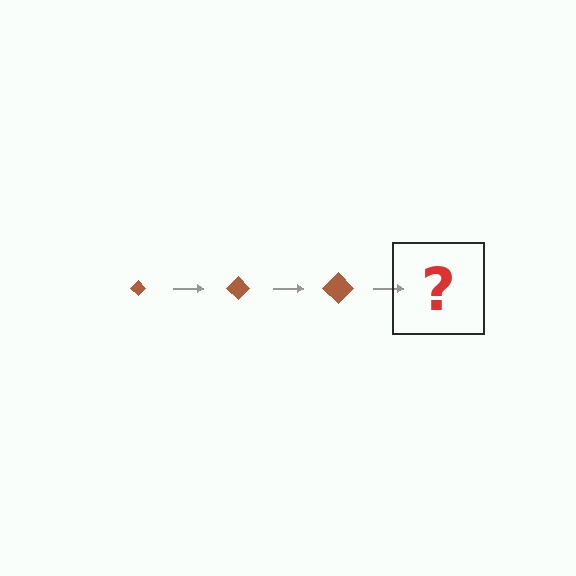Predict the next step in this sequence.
The next step is a brown diamond, larger than the previous one.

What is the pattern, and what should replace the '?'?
The pattern is that the diamond gets progressively larger each step. The '?' should be a brown diamond, larger than the previous one.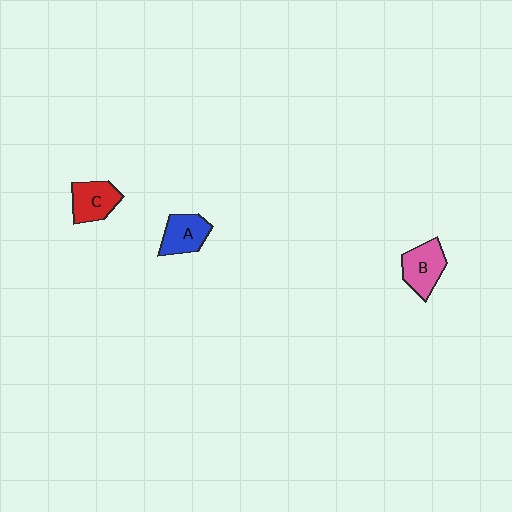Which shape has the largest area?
Shape B (pink).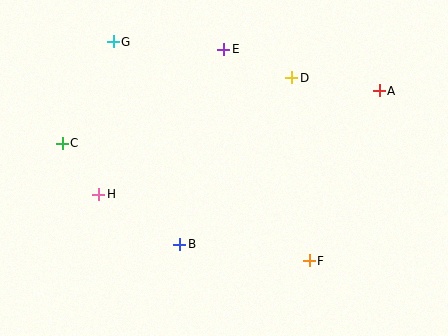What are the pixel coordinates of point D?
Point D is at (292, 78).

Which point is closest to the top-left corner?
Point G is closest to the top-left corner.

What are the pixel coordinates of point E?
Point E is at (224, 50).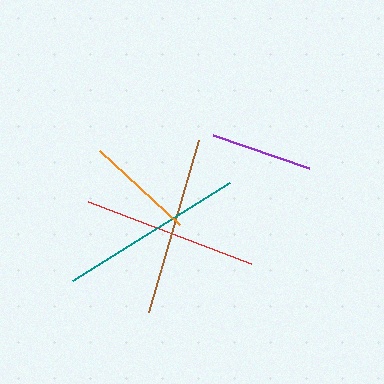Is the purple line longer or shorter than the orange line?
The orange line is longer than the purple line.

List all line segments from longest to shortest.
From longest to shortest: teal, brown, red, orange, purple.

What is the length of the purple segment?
The purple segment is approximately 102 pixels long.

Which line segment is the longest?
The teal line is the longest at approximately 185 pixels.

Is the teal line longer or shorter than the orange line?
The teal line is longer than the orange line.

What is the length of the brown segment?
The brown segment is approximately 179 pixels long.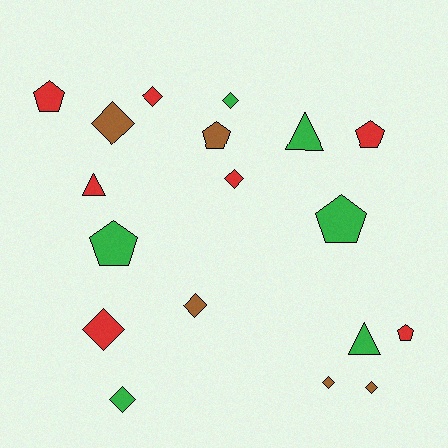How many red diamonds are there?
There are 3 red diamonds.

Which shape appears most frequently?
Diamond, with 9 objects.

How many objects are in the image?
There are 18 objects.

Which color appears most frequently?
Red, with 7 objects.